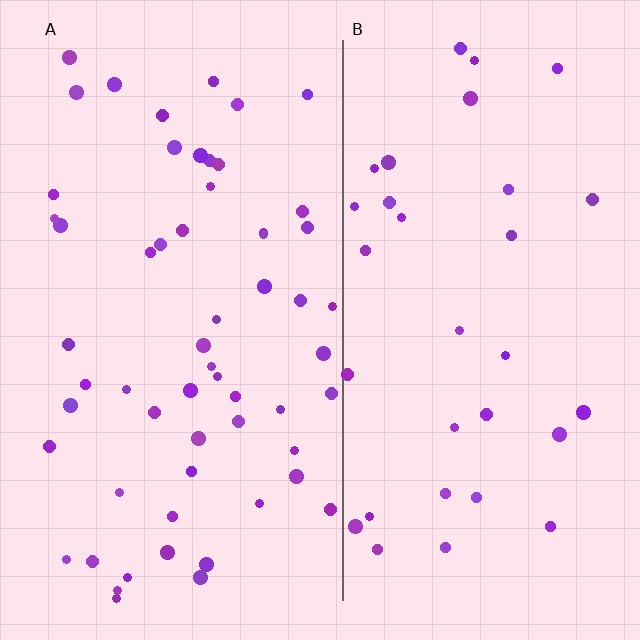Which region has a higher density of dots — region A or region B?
A (the left).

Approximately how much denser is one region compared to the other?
Approximately 1.8× — region A over region B.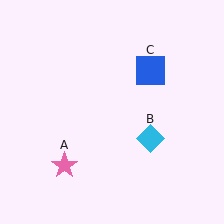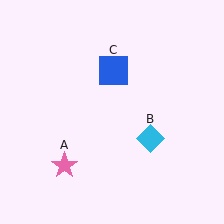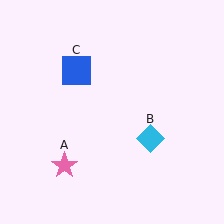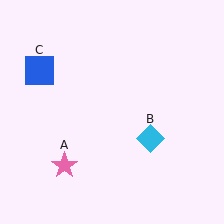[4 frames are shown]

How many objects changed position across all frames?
1 object changed position: blue square (object C).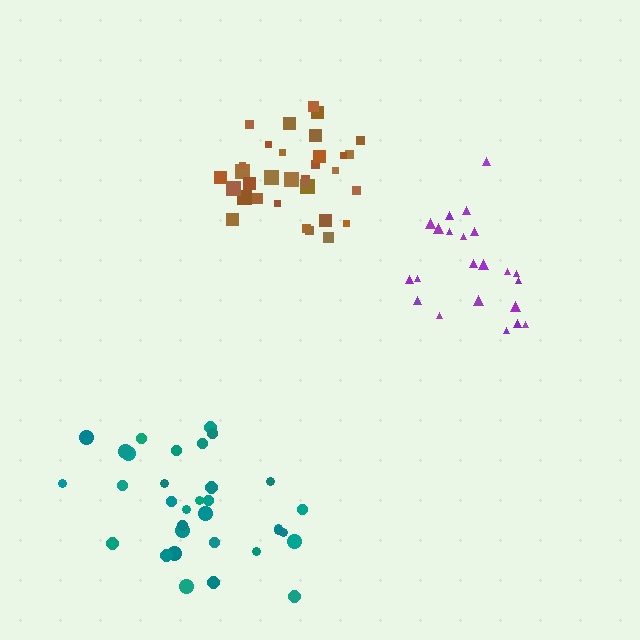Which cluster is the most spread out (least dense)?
Teal.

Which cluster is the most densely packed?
Brown.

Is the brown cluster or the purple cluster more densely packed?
Brown.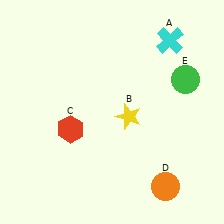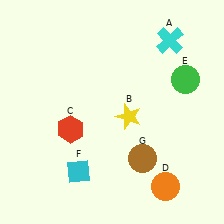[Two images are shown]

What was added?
A cyan diamond (F), a brown circle (G) were added in Image 2.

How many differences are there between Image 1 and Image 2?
There are 2 differences between the two images.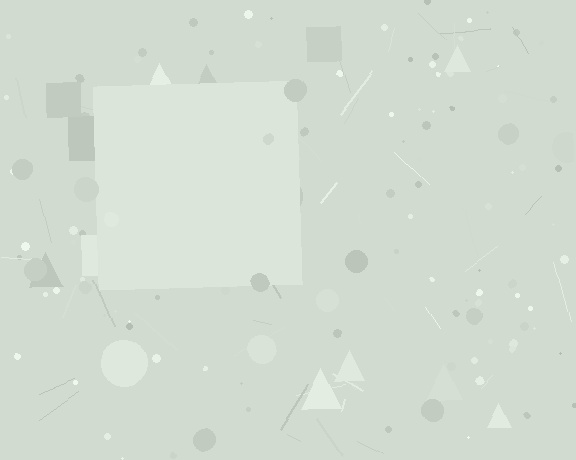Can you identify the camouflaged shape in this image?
The camouflaged shape is a square.